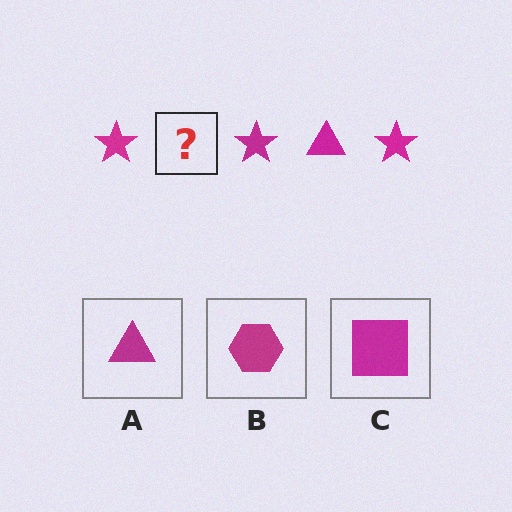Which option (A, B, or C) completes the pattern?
A.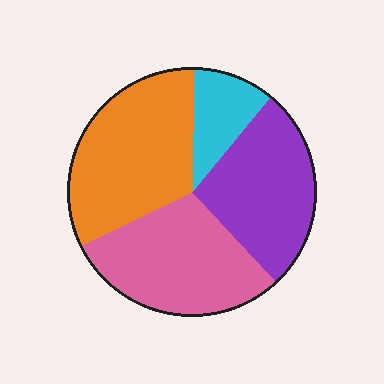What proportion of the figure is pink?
Pink covers 30% of the figure.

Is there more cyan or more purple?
Purple.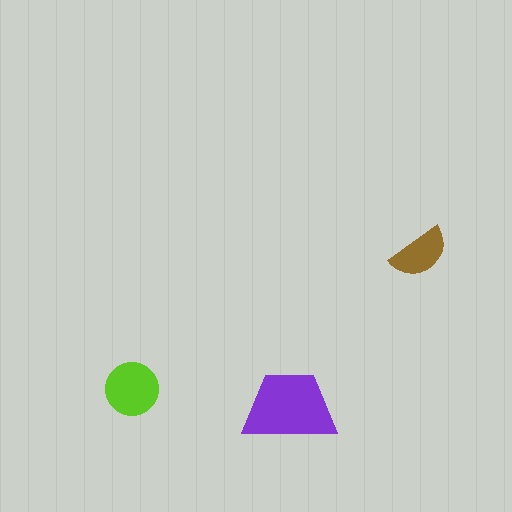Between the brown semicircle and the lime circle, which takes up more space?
The lime circle.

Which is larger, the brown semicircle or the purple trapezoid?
The purple trapezoid.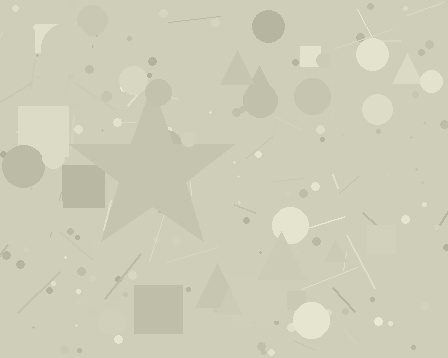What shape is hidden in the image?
A star is hidden in the image.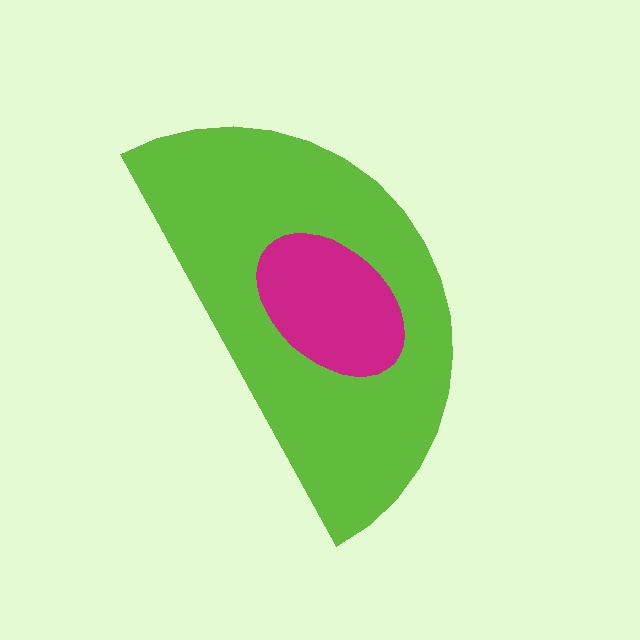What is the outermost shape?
The lime semicircle.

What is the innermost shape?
The magenta ellipse.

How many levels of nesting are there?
2.